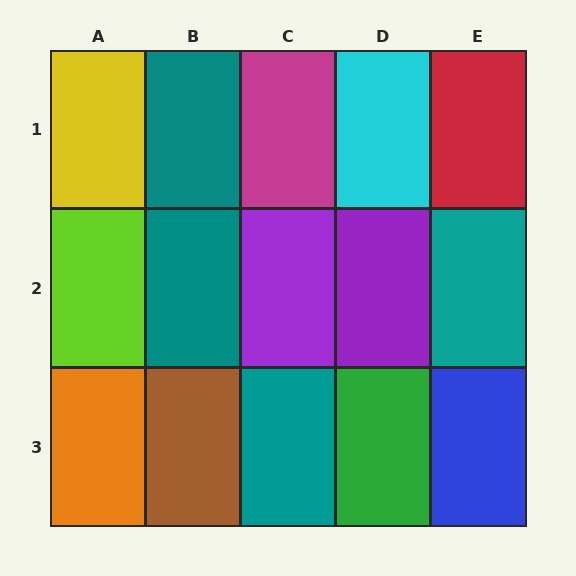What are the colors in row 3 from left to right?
Orange, brown, teal, green, blue.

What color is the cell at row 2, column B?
Teal.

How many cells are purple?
2 cells are purple.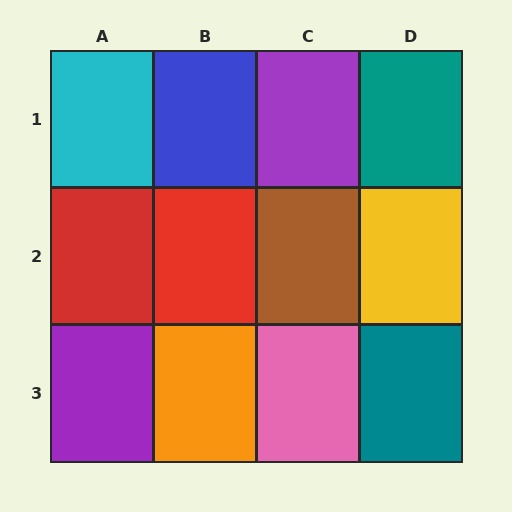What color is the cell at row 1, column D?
Teal.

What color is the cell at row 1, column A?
Cyan.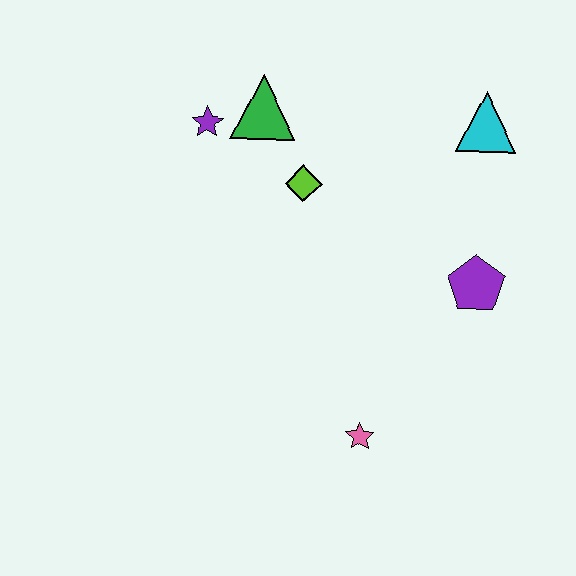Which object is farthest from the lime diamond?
The pink star is farthest from the lime diamond.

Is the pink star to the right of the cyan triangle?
No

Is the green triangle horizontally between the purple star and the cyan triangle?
Yes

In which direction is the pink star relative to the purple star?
The pink star is below the purple star.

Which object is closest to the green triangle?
The purple star is closest to the green triangle.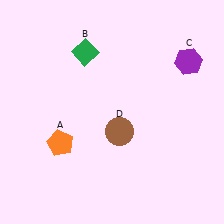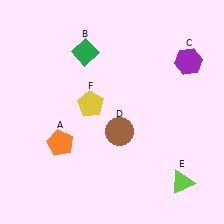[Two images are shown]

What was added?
A lime triangle (E), a yellow pentagon (F) were added in Image 2.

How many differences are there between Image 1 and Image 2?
There are 2 differences between the two images.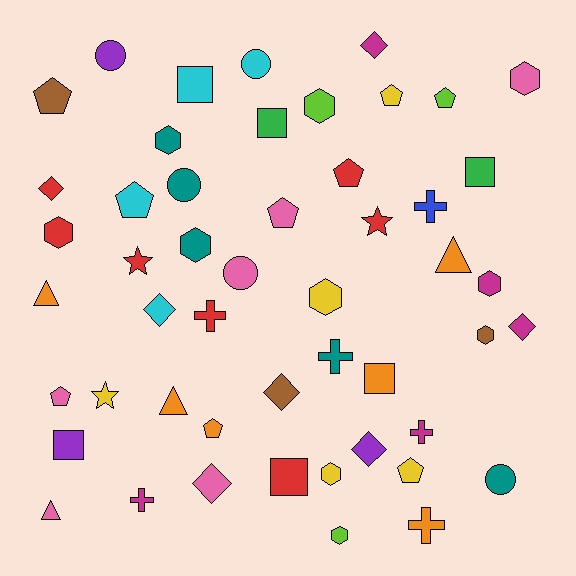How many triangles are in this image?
There are 4 triangles.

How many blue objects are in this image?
There is 1 blue object.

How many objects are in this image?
There are 50 objects.